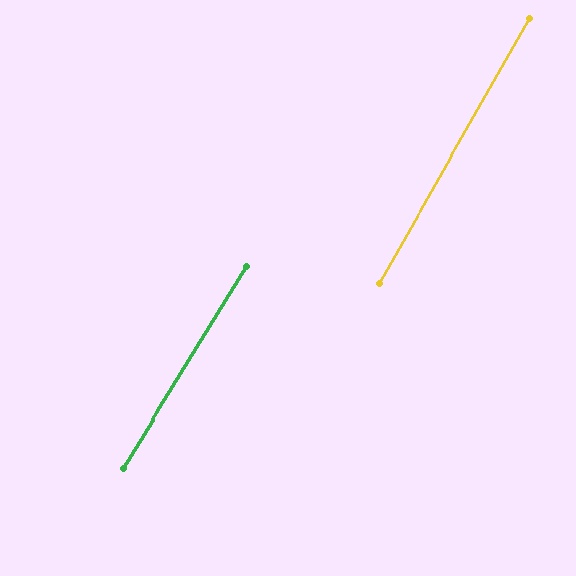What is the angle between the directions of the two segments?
Approximately 2 degrees.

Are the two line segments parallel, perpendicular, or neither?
Parallel — their directions differ by only 1.9°.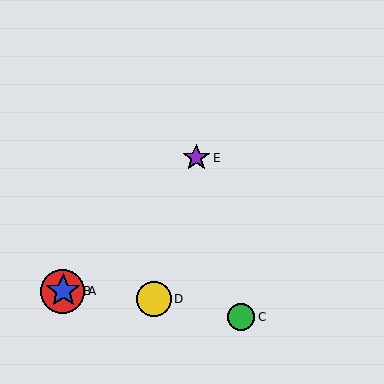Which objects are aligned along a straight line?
Objects A, B, E are aligned along a straight line.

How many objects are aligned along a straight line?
3 objects (A, B, E) are aligned along a straight line.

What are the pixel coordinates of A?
Object A is at (63, 291).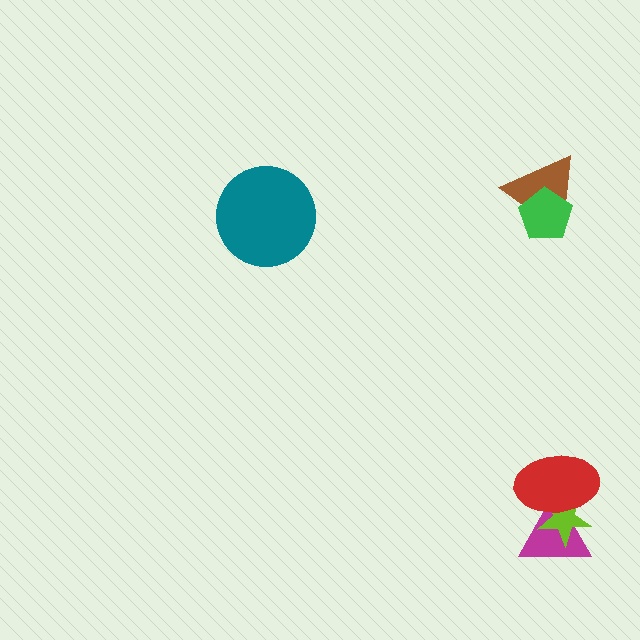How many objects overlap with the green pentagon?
1 object overlaps with the green pentagon.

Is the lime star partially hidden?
Yes, it is partially covered by another shape.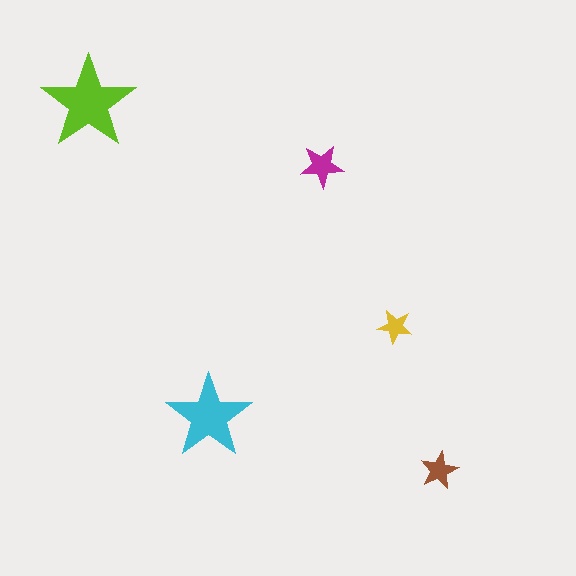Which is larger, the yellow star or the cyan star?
The cyan one.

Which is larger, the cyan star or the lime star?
The lime one.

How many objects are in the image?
There are 5 objects in the image.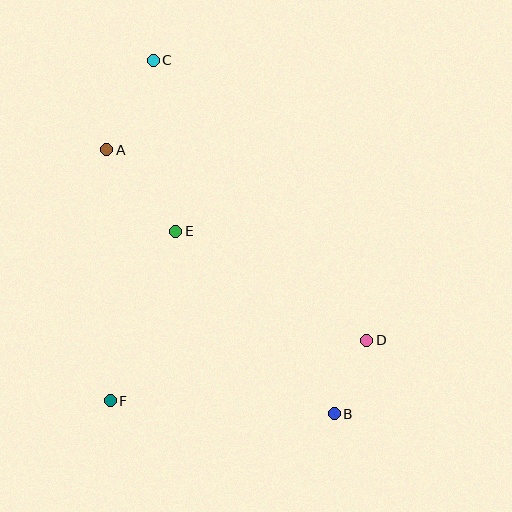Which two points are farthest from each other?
Points B and C are farthest from each other.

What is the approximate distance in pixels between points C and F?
The distance between C and F is approximately 343 pixels.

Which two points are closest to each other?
Points B and D are closest to each other.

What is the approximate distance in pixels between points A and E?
The distance between A and E is approximately 107 pixels.